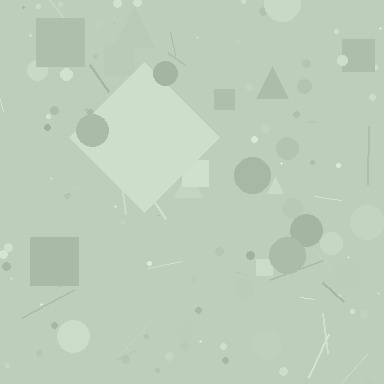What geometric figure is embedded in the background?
A diamond is embedded in the background.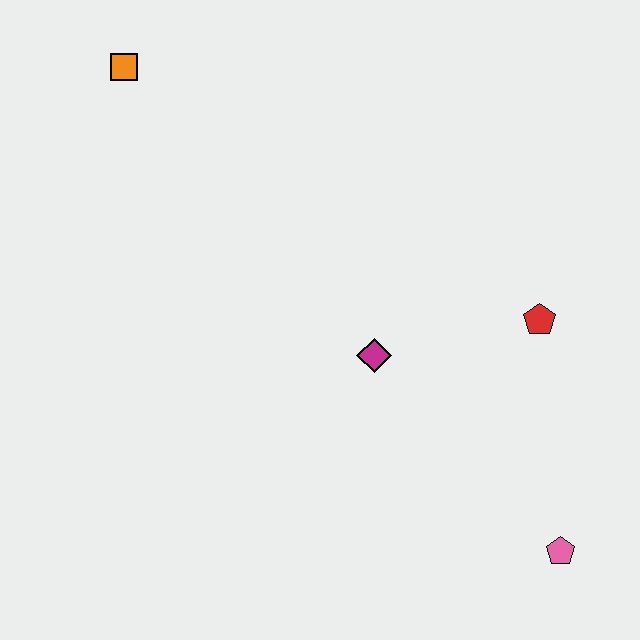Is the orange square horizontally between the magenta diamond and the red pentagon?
No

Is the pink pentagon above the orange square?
No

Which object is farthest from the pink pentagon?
The orange square is farthest from the pink pentagon.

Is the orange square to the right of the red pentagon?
No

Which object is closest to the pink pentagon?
The red pentagon is closest to the pink pentagon.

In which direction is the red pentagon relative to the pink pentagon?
The red pentagon is above the pink pentagon.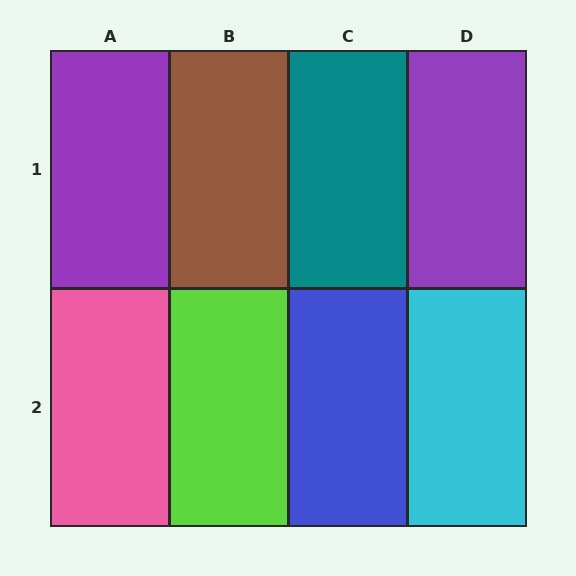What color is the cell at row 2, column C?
Blue.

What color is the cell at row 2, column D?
Cyan.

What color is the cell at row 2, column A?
Pink.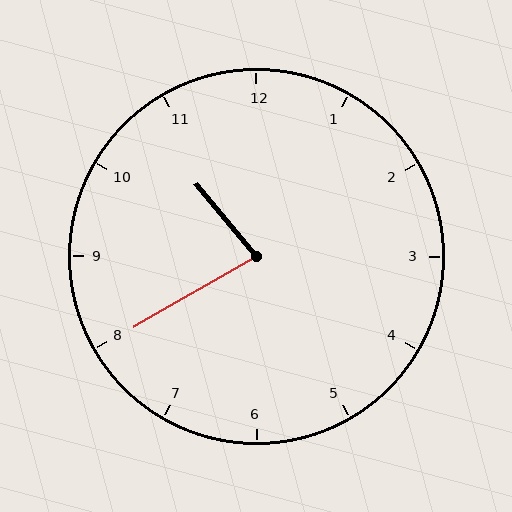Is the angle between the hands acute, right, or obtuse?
It is acute.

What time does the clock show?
10:40.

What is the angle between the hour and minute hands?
Approximately 80 degrees.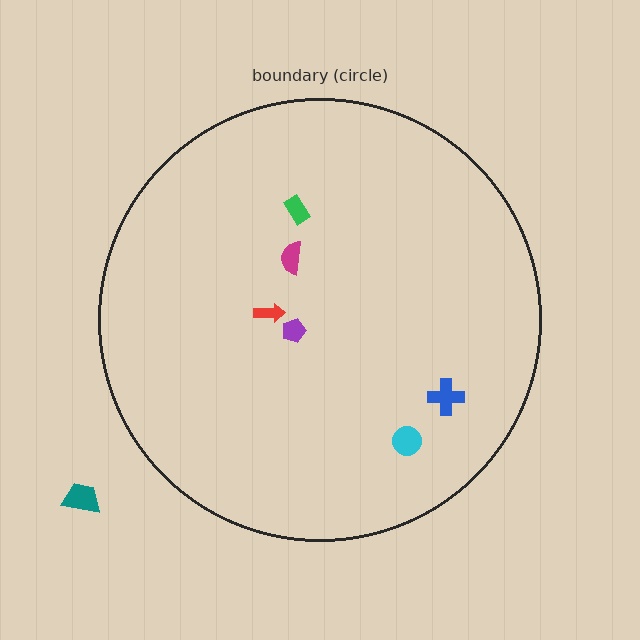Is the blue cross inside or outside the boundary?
Inside.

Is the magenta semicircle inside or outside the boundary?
Inside.